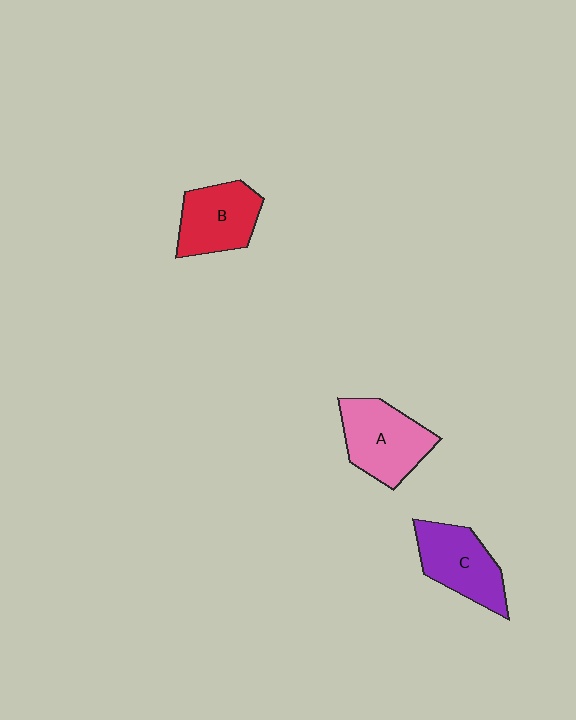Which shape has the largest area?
Shape A (pink).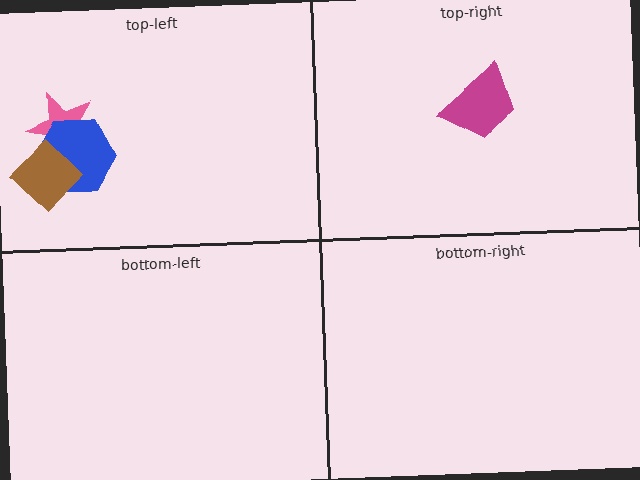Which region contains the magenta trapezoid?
The top-right region.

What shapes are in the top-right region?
The magenta trapezoid.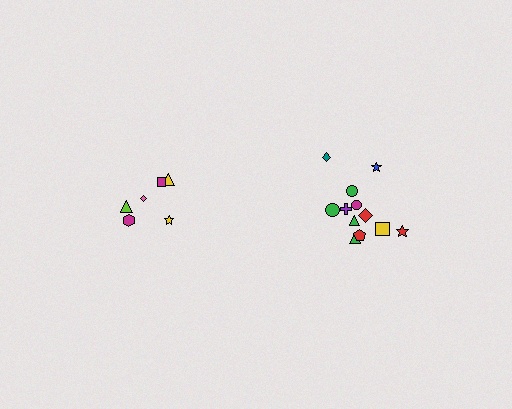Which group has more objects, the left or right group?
The right group.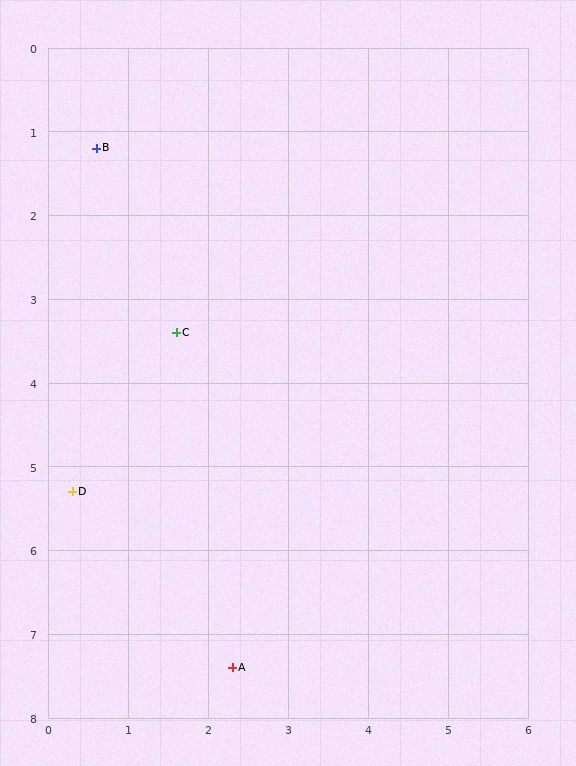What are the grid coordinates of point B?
Point B is at approximately (0.6, 1.2).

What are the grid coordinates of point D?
Point D is at approximately (0.3, 5.3).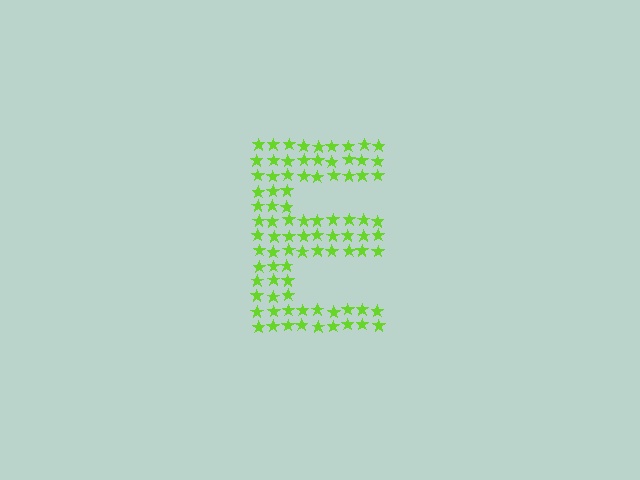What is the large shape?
The large shape is the letter E.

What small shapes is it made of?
It is made of small stars.